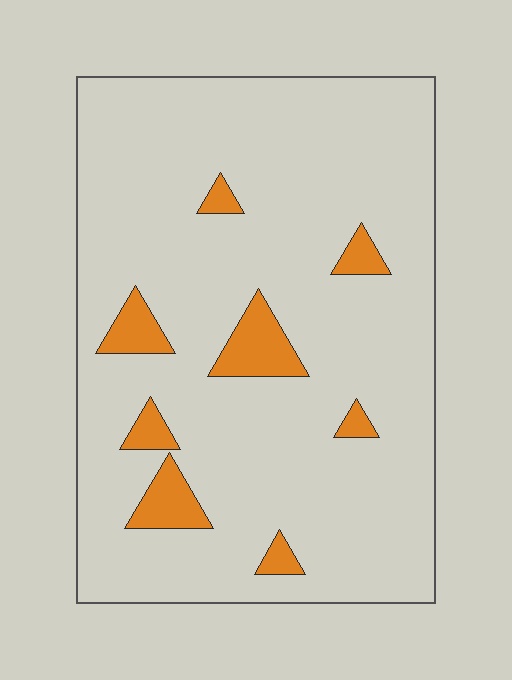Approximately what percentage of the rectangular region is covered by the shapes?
Approximately 10%.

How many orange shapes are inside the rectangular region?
8.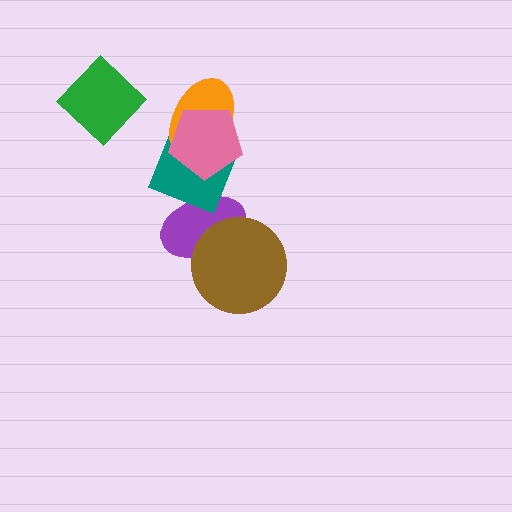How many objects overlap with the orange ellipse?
2 objects overlap with the orange ellipse.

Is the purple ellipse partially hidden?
Yes, it is partially covered by another shape.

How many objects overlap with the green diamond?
0 objects overlap with the green diamond.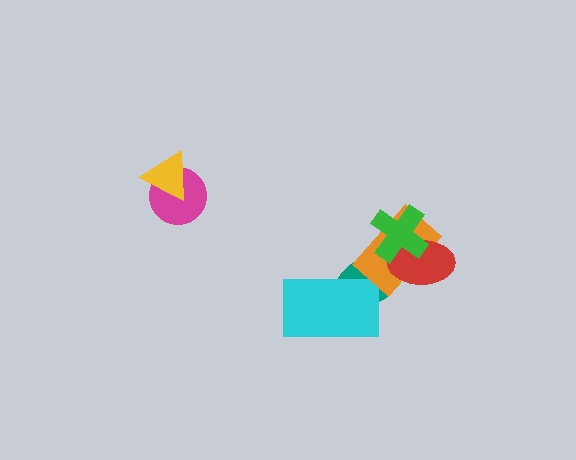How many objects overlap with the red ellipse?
3 objects overlap with the red ellipse.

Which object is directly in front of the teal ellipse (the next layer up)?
The cyan rectangle is directly in front of the teal ellipse.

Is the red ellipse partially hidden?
Yes, it is partially covered by another shape.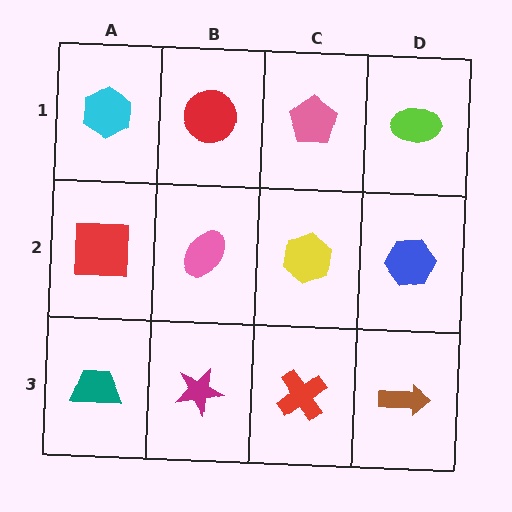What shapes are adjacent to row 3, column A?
A red square (row 2, column A), a magenta star (row 3, column B).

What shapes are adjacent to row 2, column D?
A lime ellipse (row 1, column D), a brown arrow (row 3, column D), a yellow hexagon (row 2, column C).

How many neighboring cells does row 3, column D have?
2.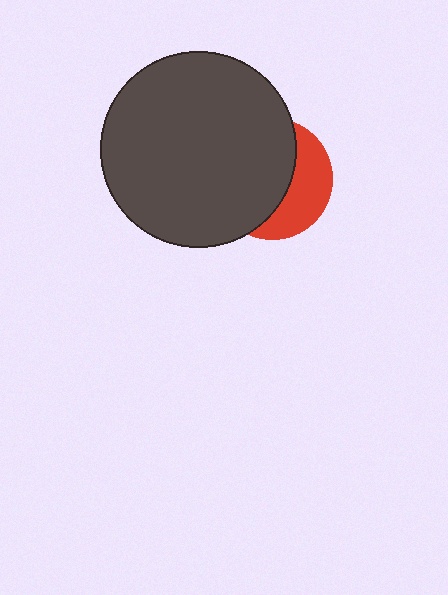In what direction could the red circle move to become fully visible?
The red circle could move right. That would shift it out from behind the dark gray circle entirely.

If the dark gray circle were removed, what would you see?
You would see the complete red circle.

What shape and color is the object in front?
The object in front is a dark gray circle.